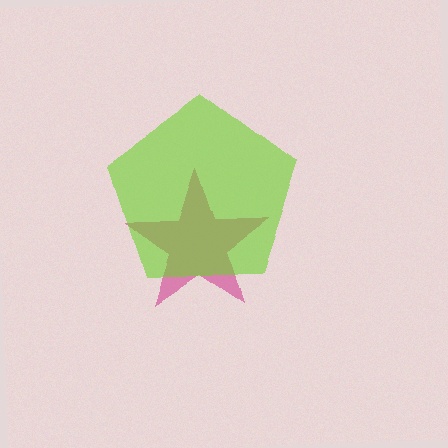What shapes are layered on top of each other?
The layered shapes are: a magenta star, a lime pentagon.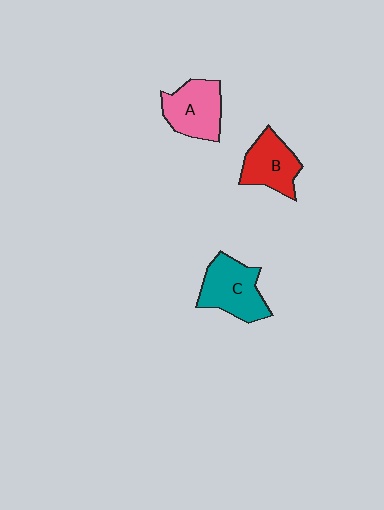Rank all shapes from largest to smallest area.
From largest to smallest: C (teal), A (pink), B (red).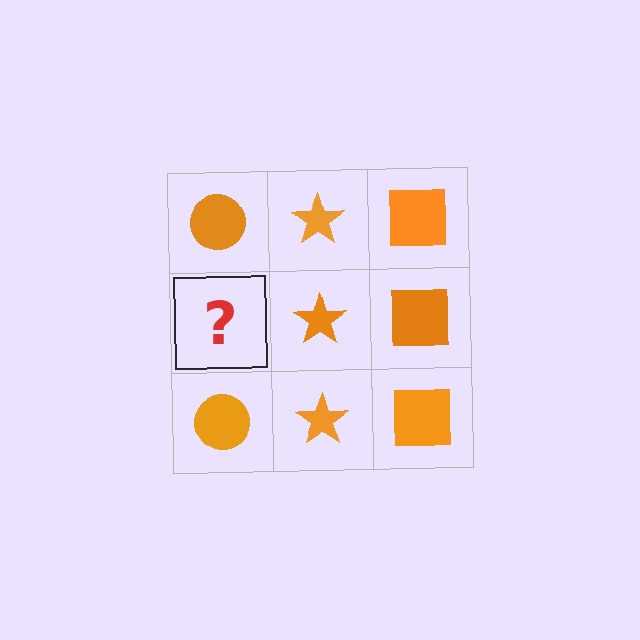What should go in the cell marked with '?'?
The missing cell should contain an orange circle.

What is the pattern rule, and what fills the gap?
The rule is that each column has a consistent shape. The gap should be filled with an orange circle.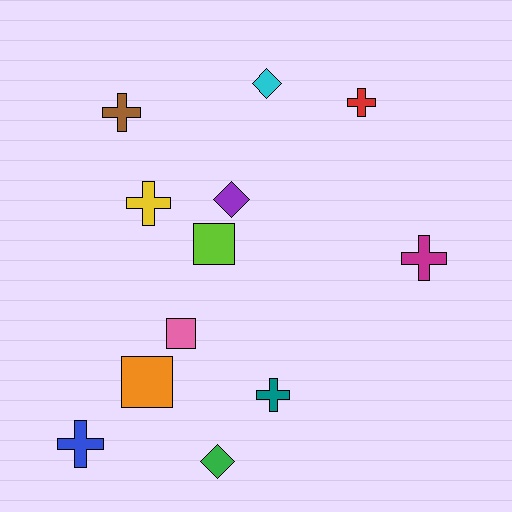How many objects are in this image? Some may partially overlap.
There are 12 objects.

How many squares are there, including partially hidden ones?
There are 3 squares.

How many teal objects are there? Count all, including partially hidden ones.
There is 1 teal object.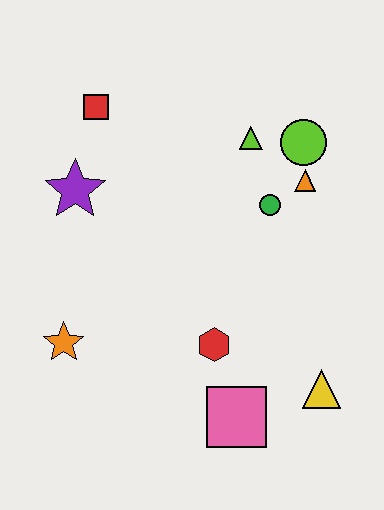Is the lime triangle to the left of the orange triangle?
Yes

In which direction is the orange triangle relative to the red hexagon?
The orange triangle is above the red hexagon.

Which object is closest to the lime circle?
The orange triangle is closest to the lime circle.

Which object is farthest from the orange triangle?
The orange star is farthest from the orange triangle.